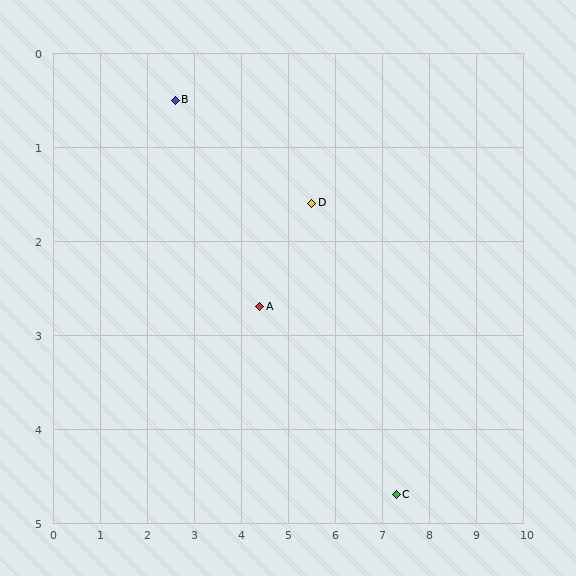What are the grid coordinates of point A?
Point A is at approximately (4.4, 2.7).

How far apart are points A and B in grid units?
Points A and B are about 2.8 grid units apart.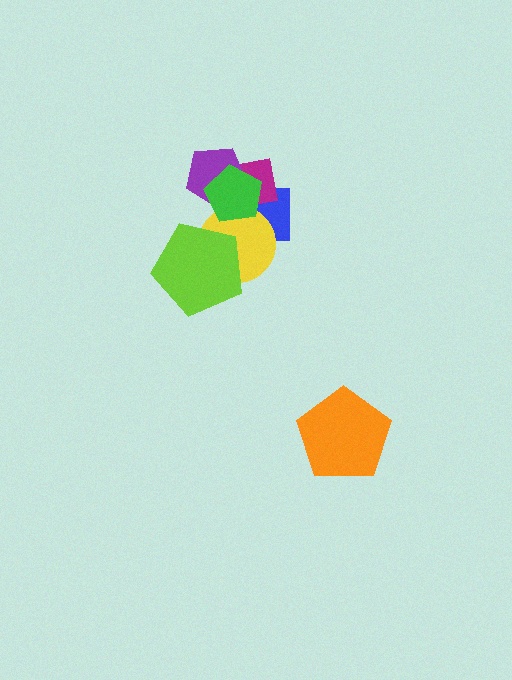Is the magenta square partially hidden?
Yes, it is partially covered by another shape.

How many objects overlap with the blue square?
3 objects overlap with the blue square.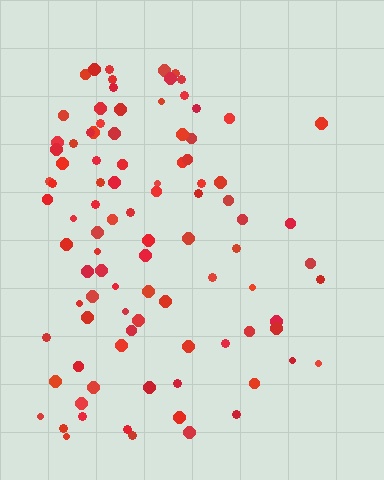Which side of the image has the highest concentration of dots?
The left.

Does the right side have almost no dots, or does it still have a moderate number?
Still a moderate number, just noticeably fewer than the left.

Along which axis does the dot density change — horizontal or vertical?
Horizontal.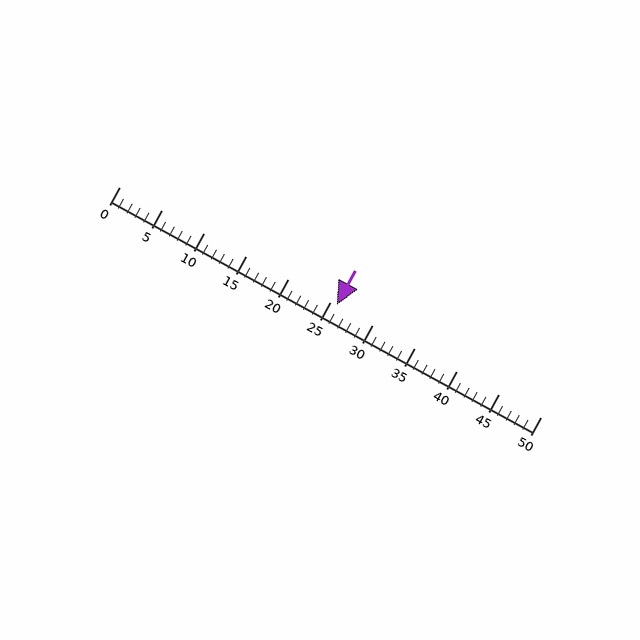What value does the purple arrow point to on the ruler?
The purple arrow points to approximately 26.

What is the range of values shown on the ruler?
The ruler shows values from 0 to 50.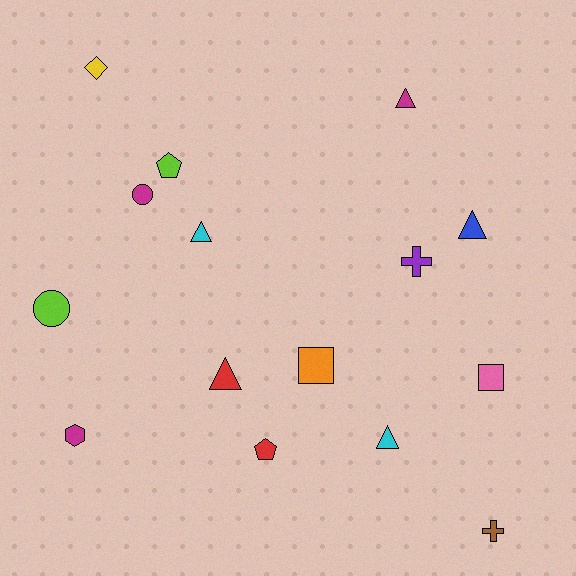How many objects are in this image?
There are 15 objects.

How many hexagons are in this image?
There is 1 hexagon.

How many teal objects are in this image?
There are no teal objects.